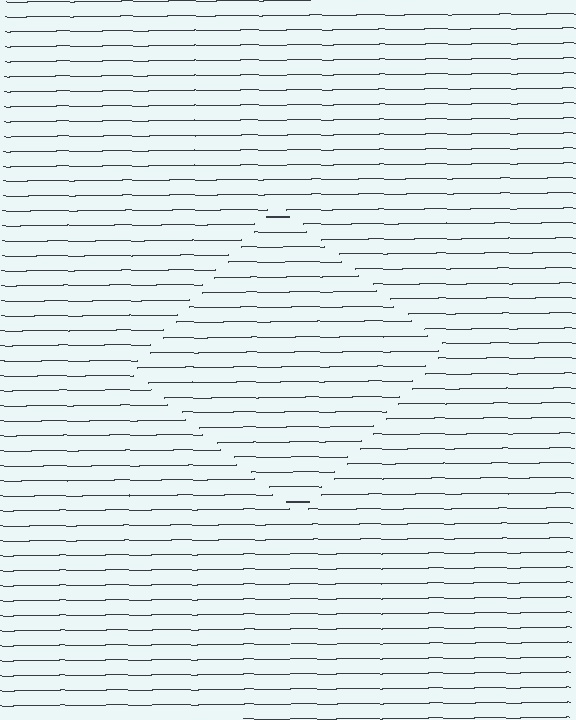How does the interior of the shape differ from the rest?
The interior of the shape contains the same grating, shifted by half a period — the contour is defined by the phase discontinuity where line-ends from the inner and outer gratings abut.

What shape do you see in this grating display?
An illusory square. The interior of the shape contains the same grating, shifted by half a period — the contour is defined by the phase discontinuity where line-ends from the inner and outer gratings abut.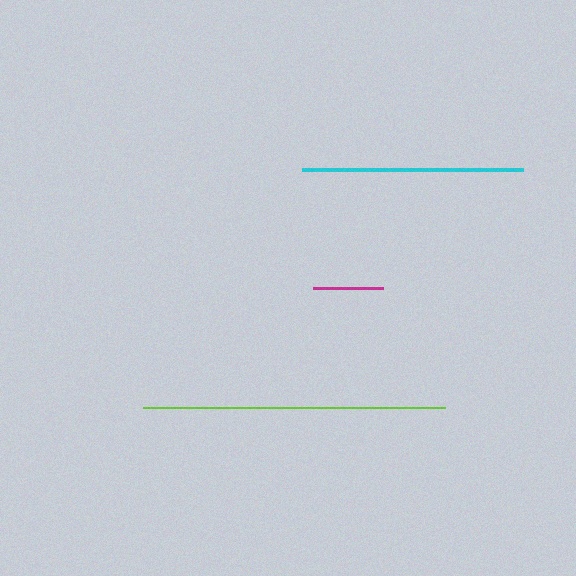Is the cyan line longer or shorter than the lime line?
The lime line is longer than the cyan line.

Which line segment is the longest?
The lime line is the longest at approximately 302 pixels.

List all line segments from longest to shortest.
From longest to shortest: lime, cyan, magenta.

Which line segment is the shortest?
The magenta line is the shortest at approximately 70 pixels.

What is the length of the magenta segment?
The magenta segment is approximately 70 pixels long.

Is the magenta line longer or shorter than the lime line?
The lime line is longer than the magenta line.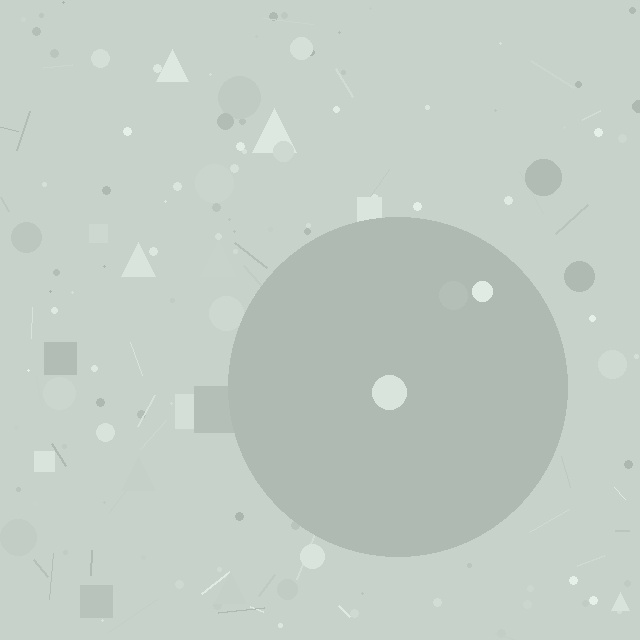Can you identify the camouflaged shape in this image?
The camouflaged shape is a circle.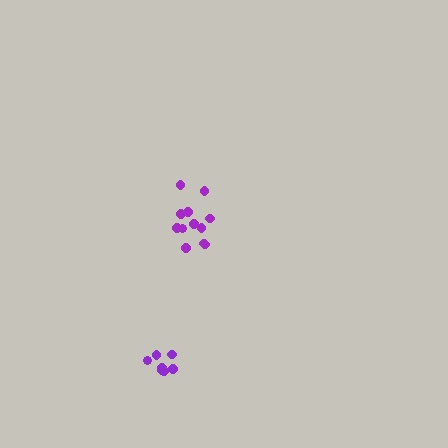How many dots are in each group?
Group 1: 12 dots, Group 2: 7 dots (19 total).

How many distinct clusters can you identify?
There are 2 distinct clusters.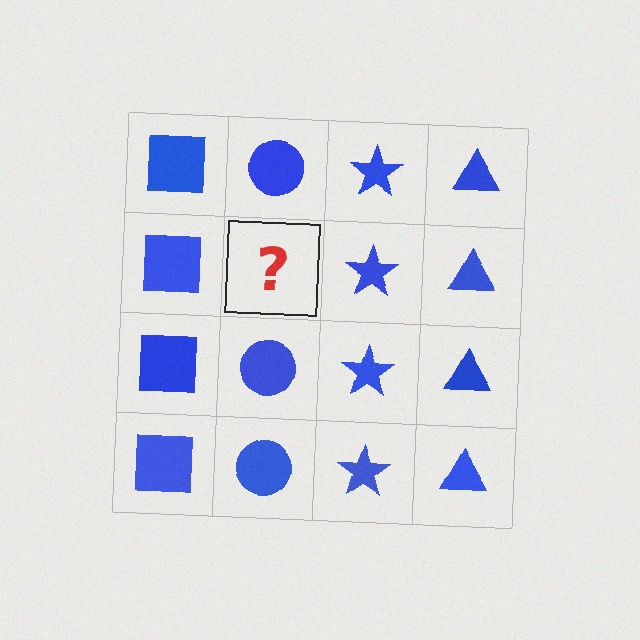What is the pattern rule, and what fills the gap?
The rule is that each column has a consistent shape. The gap should be filled with a blue circle.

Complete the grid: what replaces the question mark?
The question mark should be replaced with a blue circle.